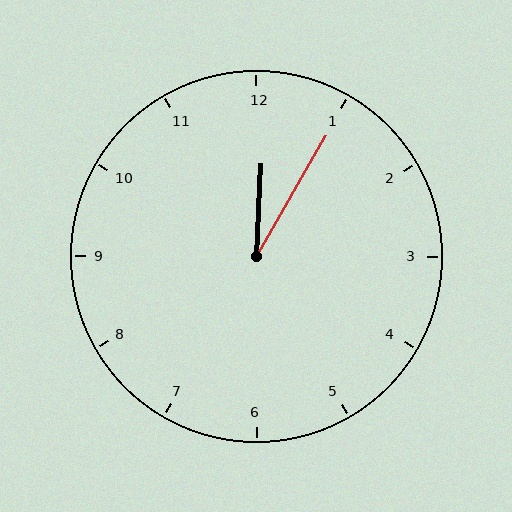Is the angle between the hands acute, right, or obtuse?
It is acute.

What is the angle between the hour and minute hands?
Approximately 28 degrees.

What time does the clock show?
12:05.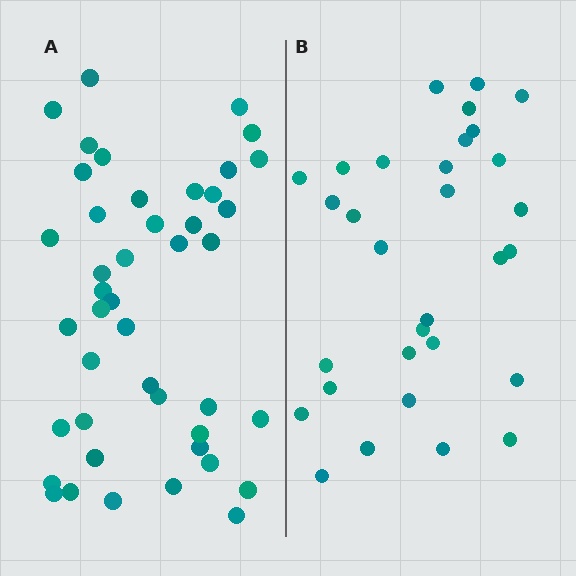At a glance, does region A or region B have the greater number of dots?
Region A (the left region) has more dots.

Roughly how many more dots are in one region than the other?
Region A has approximately 15 more dots than region B.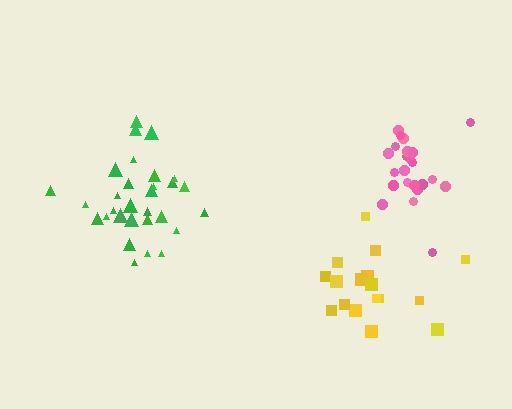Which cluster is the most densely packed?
Green.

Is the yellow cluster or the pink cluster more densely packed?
Pink.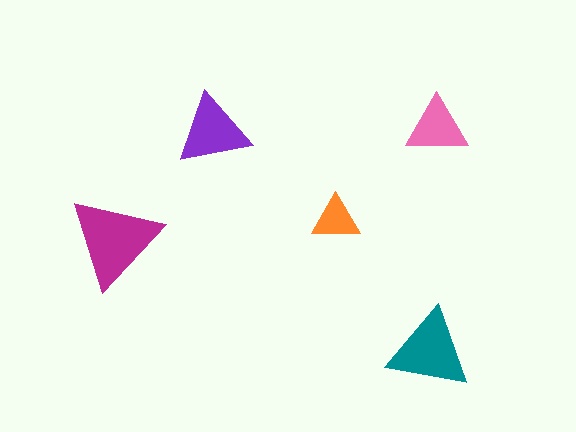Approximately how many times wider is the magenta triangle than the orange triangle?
About 2 times wider.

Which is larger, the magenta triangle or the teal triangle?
The magenta one.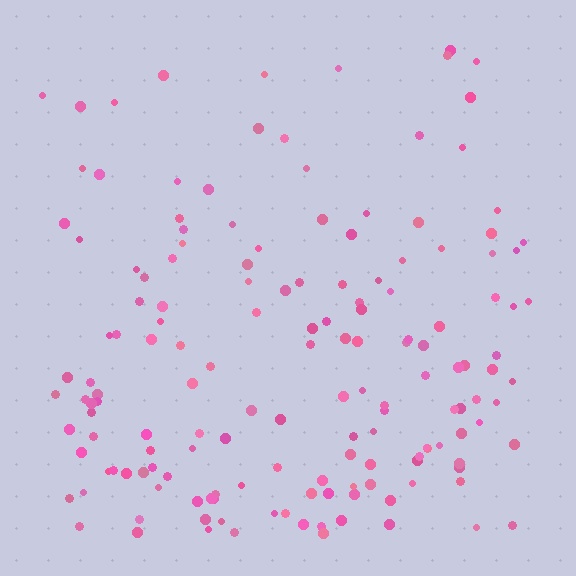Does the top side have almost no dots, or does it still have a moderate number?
Still a moderate number, just noticeably fewer than the bottom.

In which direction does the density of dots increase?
From top to bottom, with the bottom side densest.